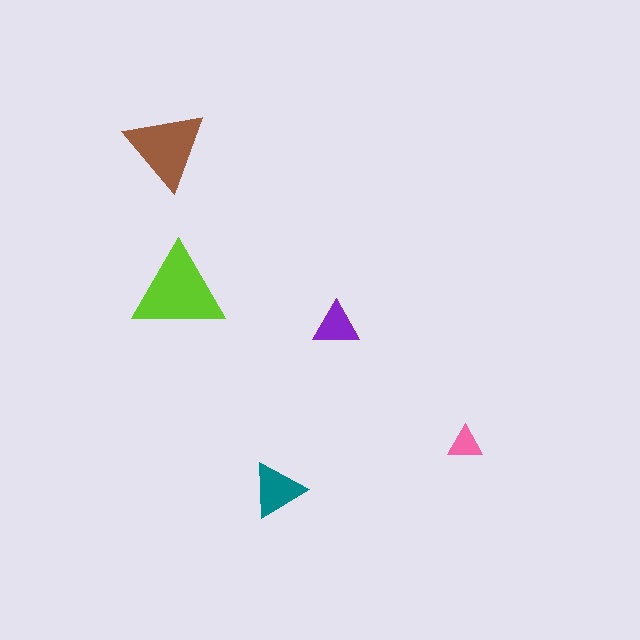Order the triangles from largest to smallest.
the lime one, the brown one, the teal one, the purple one, the pink one.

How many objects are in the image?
There are 5 objects in the image.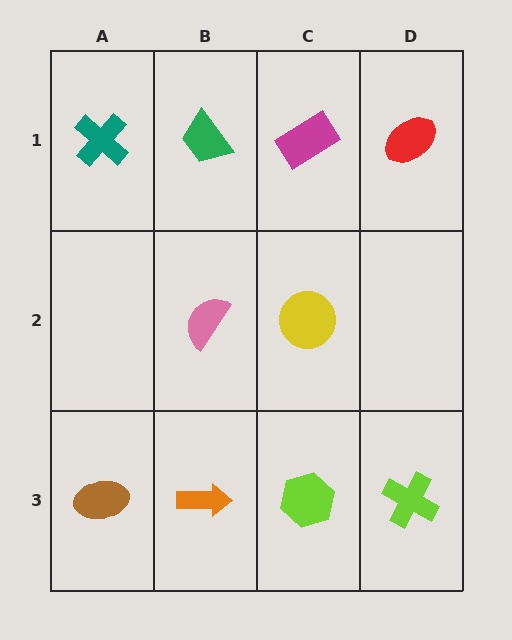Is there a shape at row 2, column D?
No, that cell is empty.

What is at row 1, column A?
A teal cross.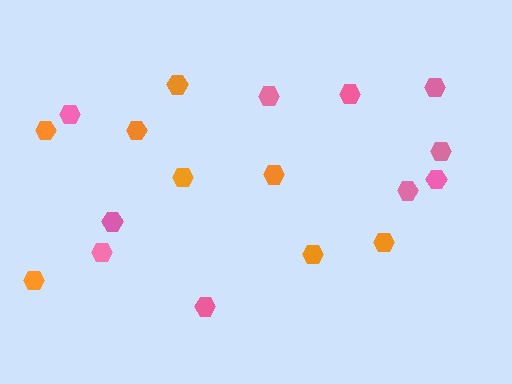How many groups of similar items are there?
There are 2 groups: one group of pink hexagons (10) and one group of orange hexagons (8).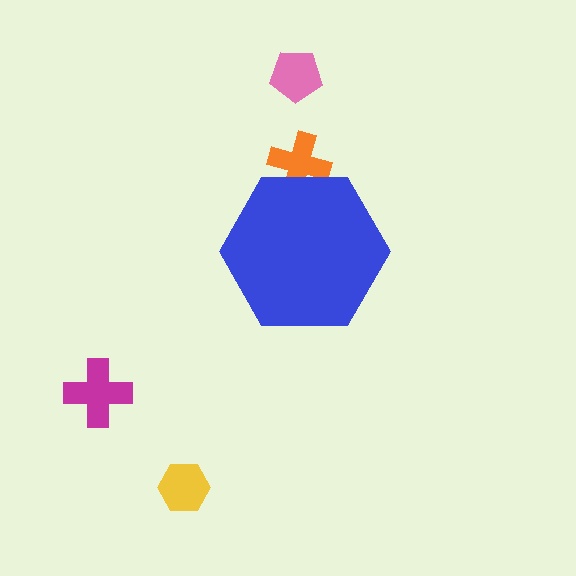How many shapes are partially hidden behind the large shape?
1 shape is partially hidden.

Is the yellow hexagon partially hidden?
No, the yellow hexagon is fully visible.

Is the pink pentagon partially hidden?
No, the pink pentagon is fully visible.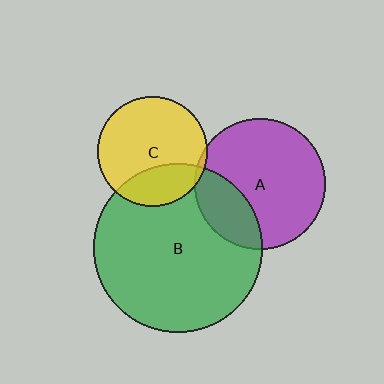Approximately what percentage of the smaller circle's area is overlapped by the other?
Approximately 5%.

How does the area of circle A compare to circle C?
Approximately 1.4 times.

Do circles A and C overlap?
Yes.